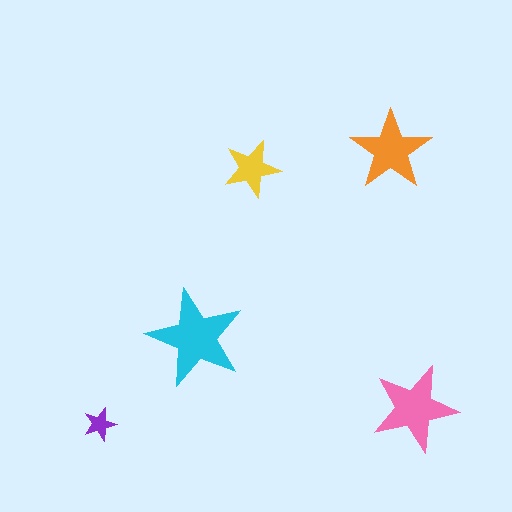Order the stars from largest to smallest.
the cyan one, the pink one, the orange one, the yellow one, the purple one.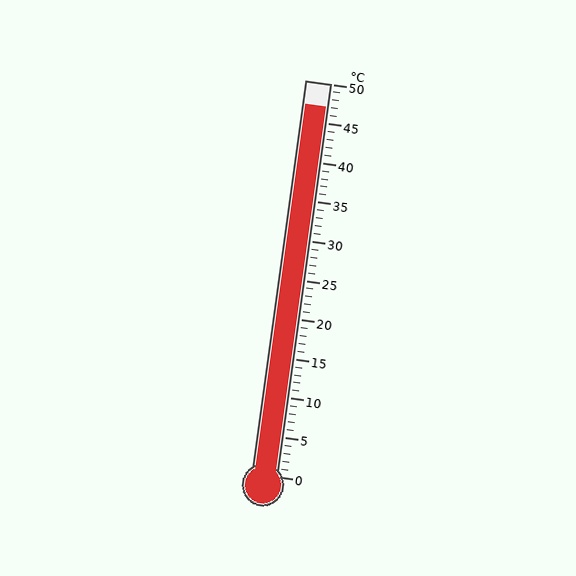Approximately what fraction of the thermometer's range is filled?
The thermometer is filled to approximately 95% of its range.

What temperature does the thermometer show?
The thermometer shows approximately 47°C.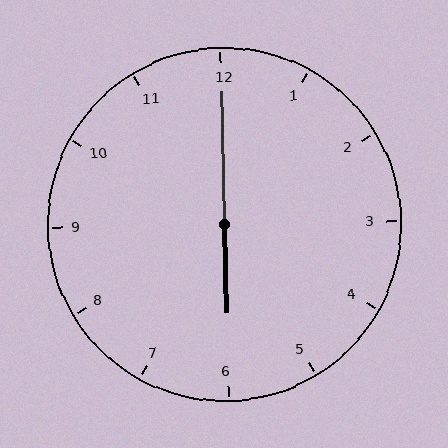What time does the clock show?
6:00.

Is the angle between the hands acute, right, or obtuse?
It is obtuse.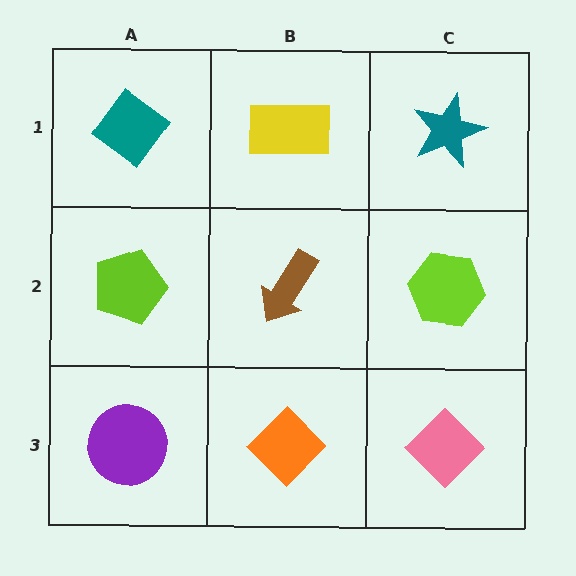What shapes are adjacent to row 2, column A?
A teal diamond (row 1, column A), a purple circle (row 3, column A), a brown arrow (row 2, column B).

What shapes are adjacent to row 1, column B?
A brown arrow (row 2, column B), a teal diamond (row 1, column A), a teal star (row 1, column C).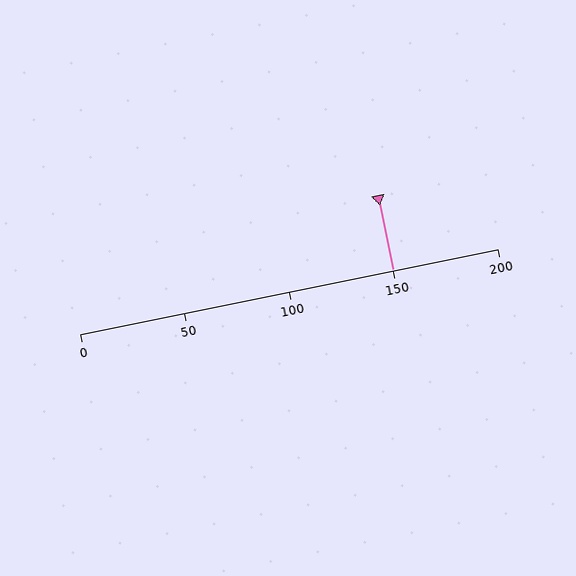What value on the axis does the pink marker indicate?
The marker indicates approximately 150.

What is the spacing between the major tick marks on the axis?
The major ticks are spaced 50 apart.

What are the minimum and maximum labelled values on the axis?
The axis runs from 0 to 200.